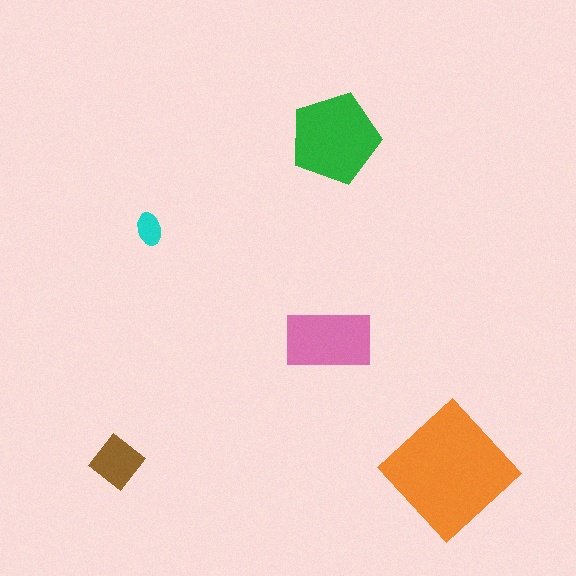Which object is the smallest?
The cyan ellipse.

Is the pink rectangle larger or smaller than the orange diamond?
Smaller.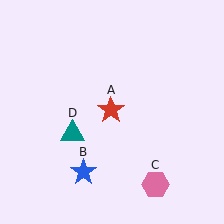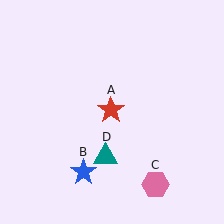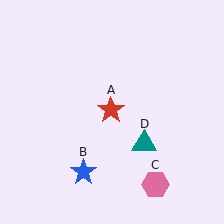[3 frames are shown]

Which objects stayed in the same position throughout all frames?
Red star (object A) and blue star (object B) and pink hexagon (object C) remained stationary.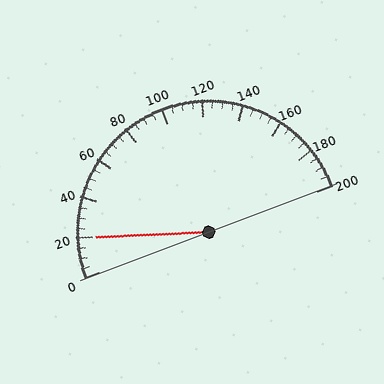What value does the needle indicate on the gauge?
The needle indicates approximately 20.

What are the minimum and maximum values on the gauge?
The gauge ranges from 0 to 200.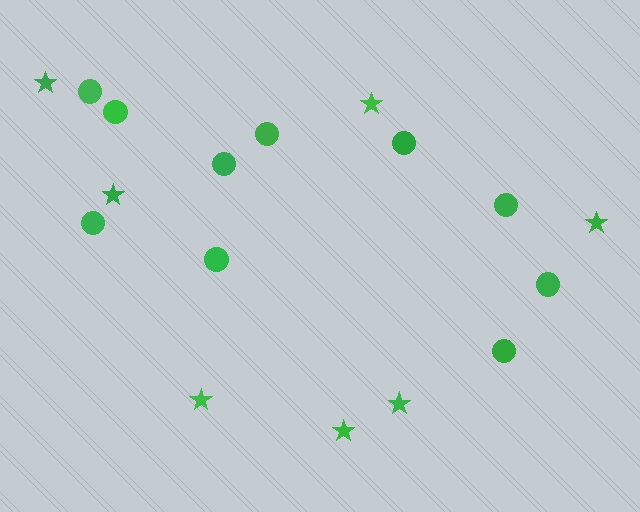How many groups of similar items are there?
There are 2 groups: one group of stars (7) and one group of circles (10).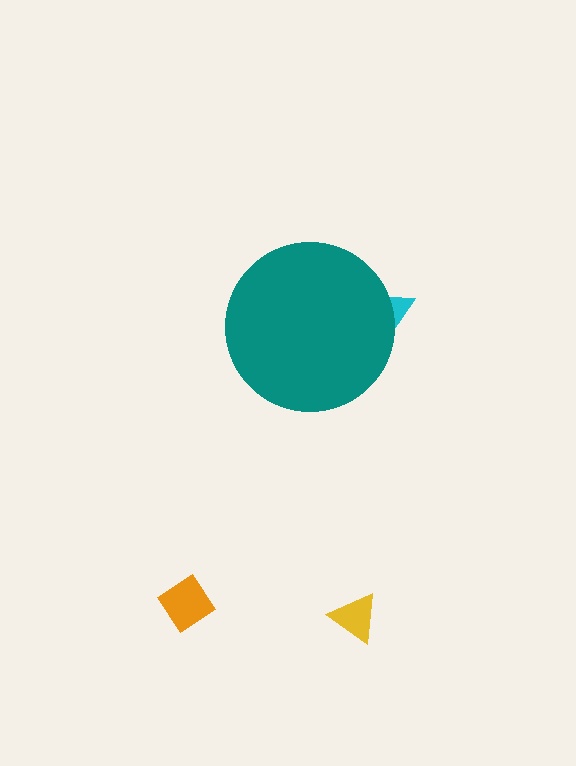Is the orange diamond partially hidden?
No, the orange diamond is fully visible.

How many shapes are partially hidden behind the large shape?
1 shape is partially hidden.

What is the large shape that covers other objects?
A teal circle.